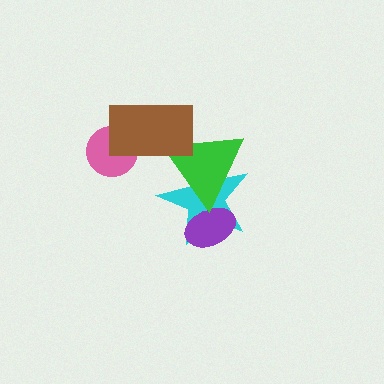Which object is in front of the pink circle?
The brown rectangle is in front of the pink circle.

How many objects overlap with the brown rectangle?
2 objects overlap with the brown rectangle.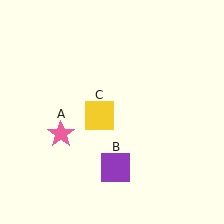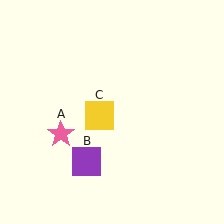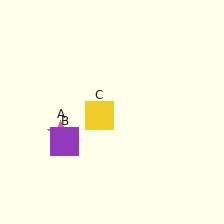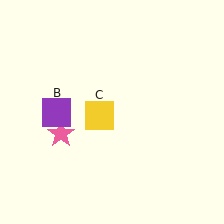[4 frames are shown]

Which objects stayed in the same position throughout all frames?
Pink star (object A) and yellow square (object C) remained stationary.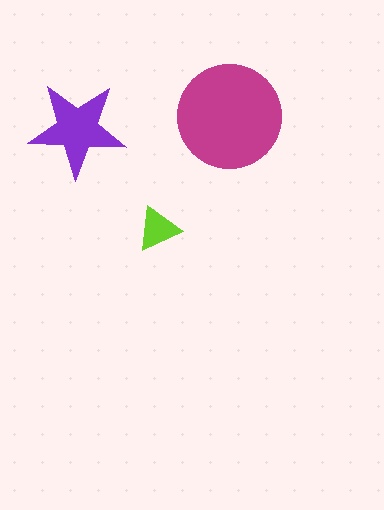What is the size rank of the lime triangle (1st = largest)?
3rd.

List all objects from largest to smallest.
The magenta circle, the purple star, the lime triangle.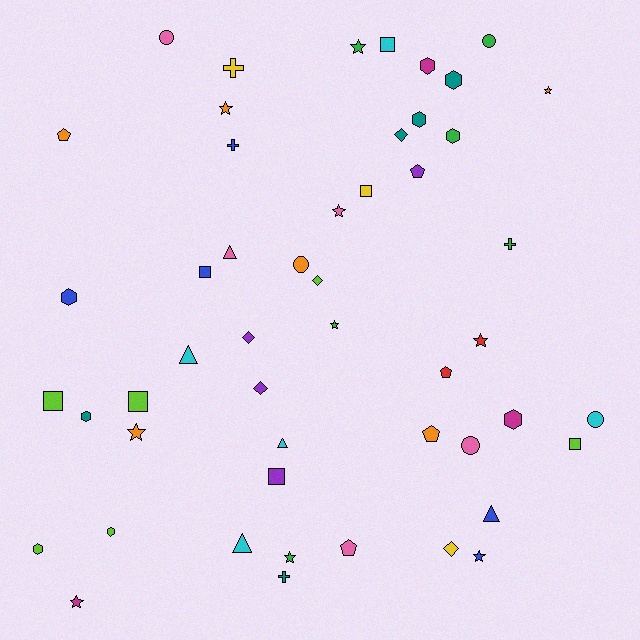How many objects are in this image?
There are 50 objects.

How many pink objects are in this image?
There are 5 pink objects.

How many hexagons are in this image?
There are 9 hexagons.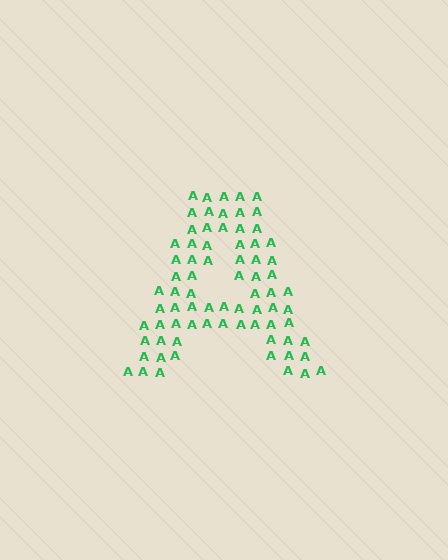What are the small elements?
The small elements are letter A's.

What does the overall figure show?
The overall figure shows the letter A.